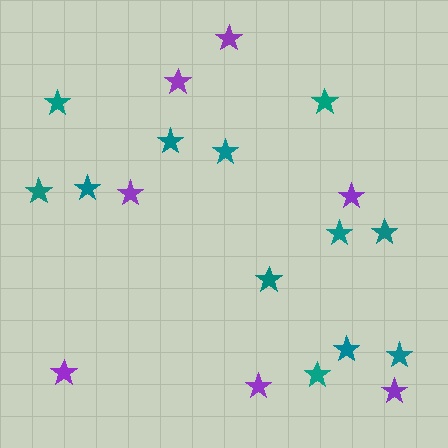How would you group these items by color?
There are 2 groups: one group of teal stars (12) and one group of purple stars (7).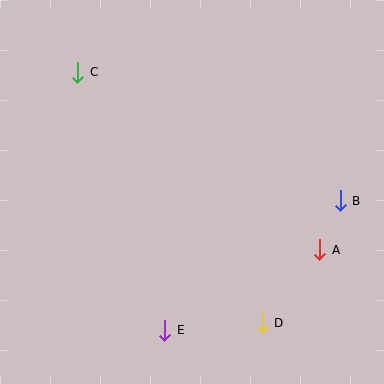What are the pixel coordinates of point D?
Point D is at (262, 323).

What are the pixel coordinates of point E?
Point E is at (165, 330).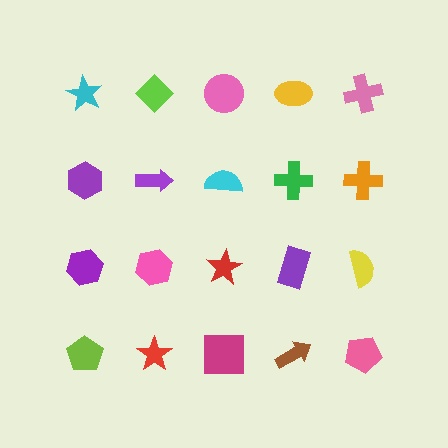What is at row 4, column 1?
A lime pentagon.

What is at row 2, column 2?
A purple arrow.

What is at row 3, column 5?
A yellow semicircle.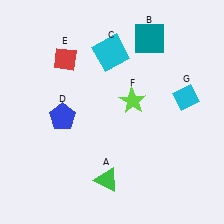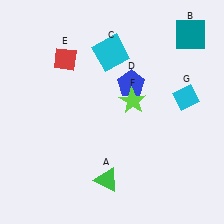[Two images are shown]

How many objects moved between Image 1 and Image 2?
2 objects moved between the two images.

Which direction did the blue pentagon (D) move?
The blue pentagon (D) moved right.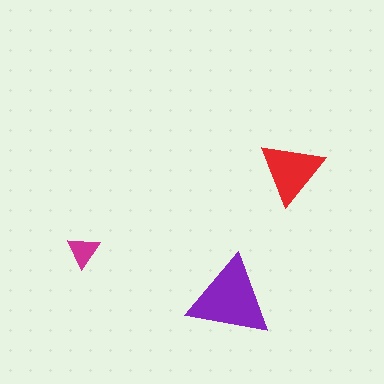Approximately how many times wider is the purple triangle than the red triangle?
About 1.5 times wider.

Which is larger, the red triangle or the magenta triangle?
The red one.